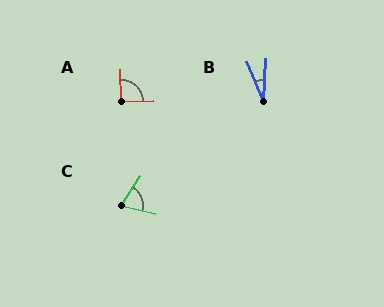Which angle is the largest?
A, at approximately 88 degrees.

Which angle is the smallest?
B, at approximately 27 degrees.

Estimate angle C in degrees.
Approximately 70 degrees.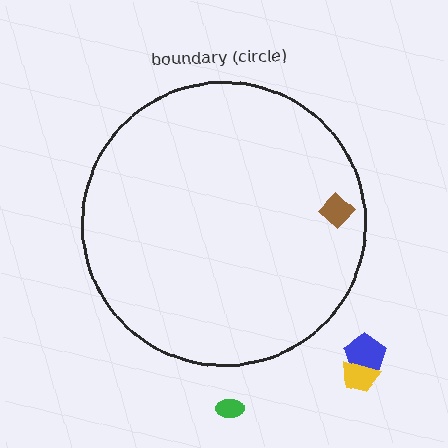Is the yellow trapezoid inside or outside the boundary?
Outside.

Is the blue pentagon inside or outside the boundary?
Outside.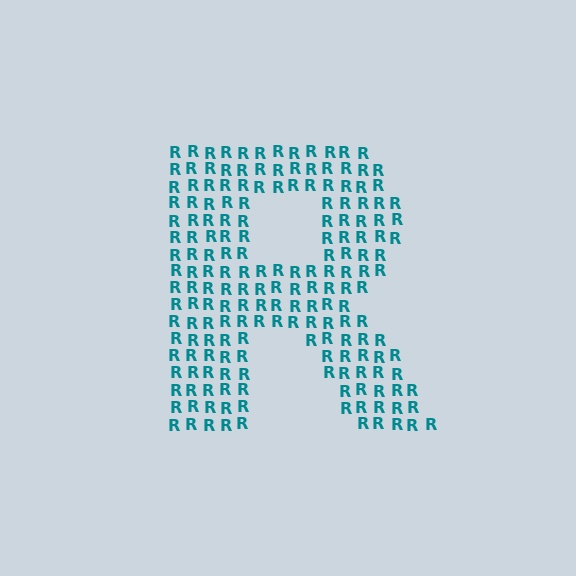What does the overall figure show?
The overall figure shows the letter R.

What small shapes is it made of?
It is made of small letter R's.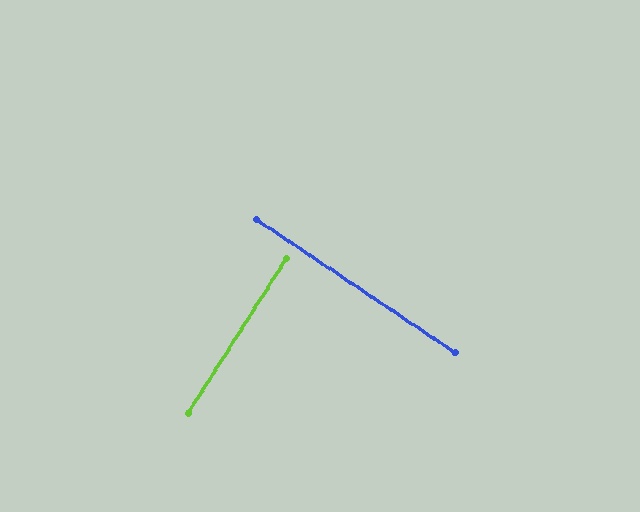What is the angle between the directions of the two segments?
Approximately 89 degrees.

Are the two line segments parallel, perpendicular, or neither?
Perpendicular — they meet at approximately 89°.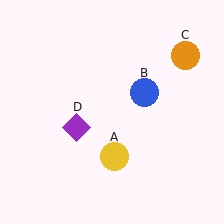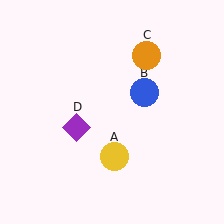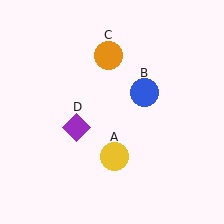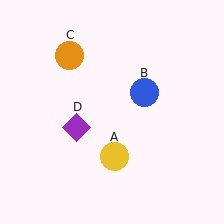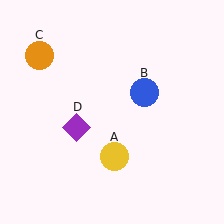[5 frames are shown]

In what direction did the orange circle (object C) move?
The orange circle (object C) moved left.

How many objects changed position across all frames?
1 object changed position: orange circle (object C).